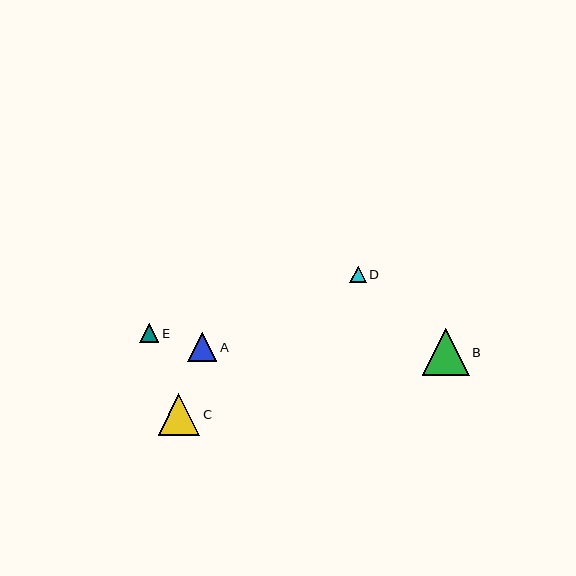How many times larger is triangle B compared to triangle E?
Triangle B is approximately 2.5 times the size of triangle E.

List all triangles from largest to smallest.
From largest to smallest: B, C, A, E, D.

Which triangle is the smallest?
Triangle D is the smallest with a size of approximately 16 pixels.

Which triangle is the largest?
Triangle B is the largest with a size of approximately 47 pixels.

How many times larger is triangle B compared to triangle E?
Triangle B is approximately 2.5 times the size of triangle E.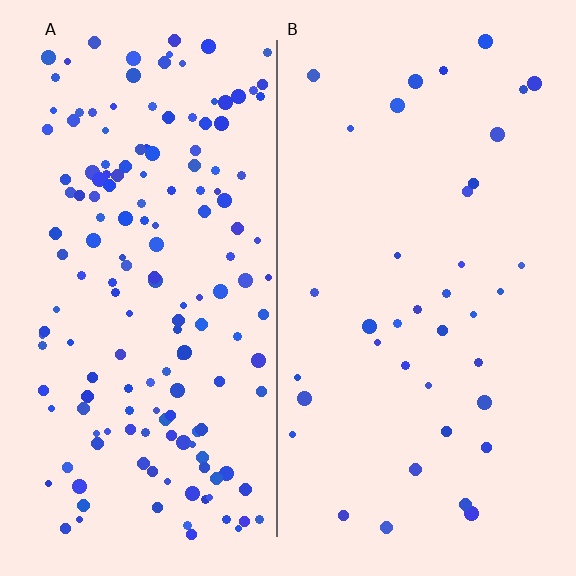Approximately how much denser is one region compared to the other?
Approximately 4.2× — region A over region B.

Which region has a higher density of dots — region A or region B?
A (the left).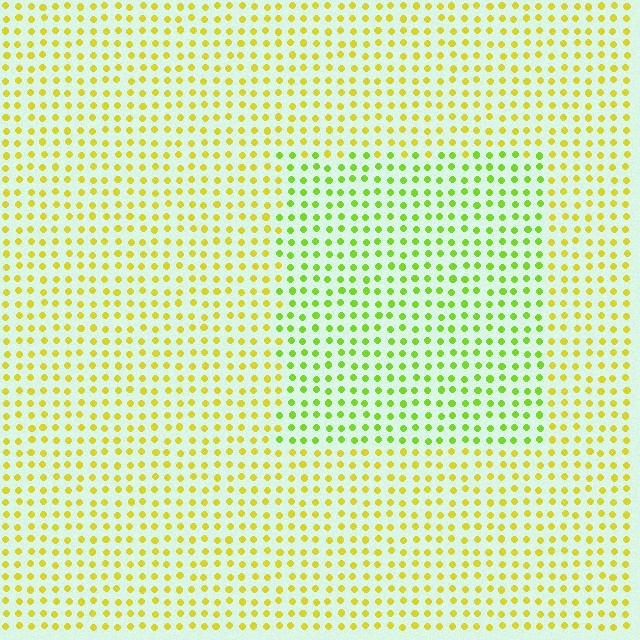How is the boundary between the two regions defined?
The boundary is defined purely by a slight shift in hue (about 37 degrees). Spacing, size, and orientation are identical on both sides.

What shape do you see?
I see a rectangle.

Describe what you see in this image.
The image is filled with small yellow elements in a uniform arrangement. A rectangle-shaped region is visible where the elements are tinted to a slightly different hue, forming a subtle color boundary.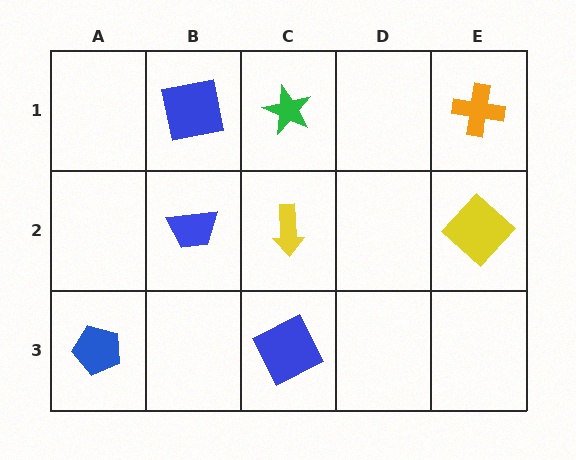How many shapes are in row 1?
3 shapes.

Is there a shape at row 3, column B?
No, that cell is empty.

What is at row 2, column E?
A yellow diamond.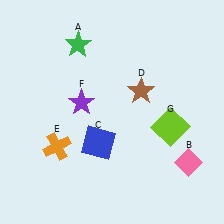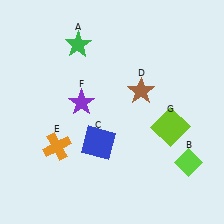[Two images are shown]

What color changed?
The diamond (B) changed from pink in Image 1 to lime in Image 2.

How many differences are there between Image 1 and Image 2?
There is 1 difference between the two images.